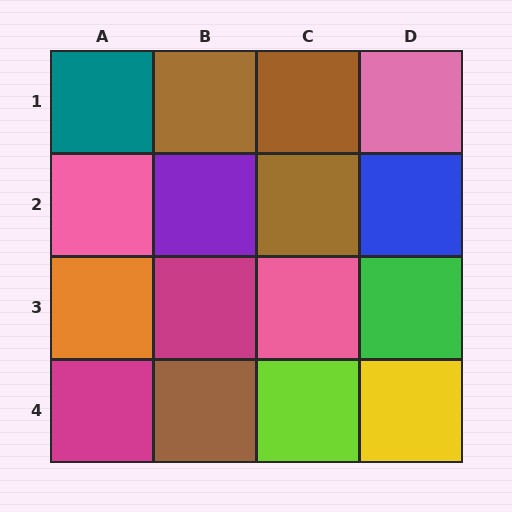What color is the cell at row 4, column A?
Magenta.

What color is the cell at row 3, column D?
Green.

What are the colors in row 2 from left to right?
Pink, purple, brown, blue.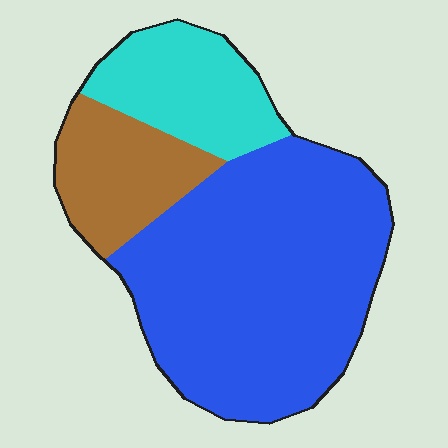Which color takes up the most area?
Blue, at roughly 65%.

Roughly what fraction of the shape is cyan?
Cyan covers around 20% of the shape.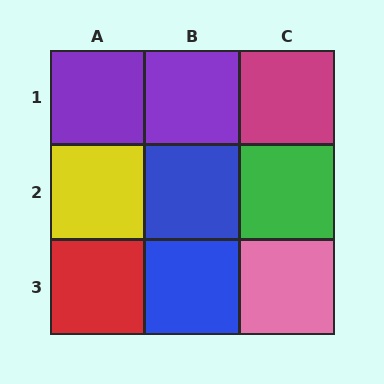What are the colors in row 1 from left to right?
Purple, purple, magenta.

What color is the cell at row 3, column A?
Red.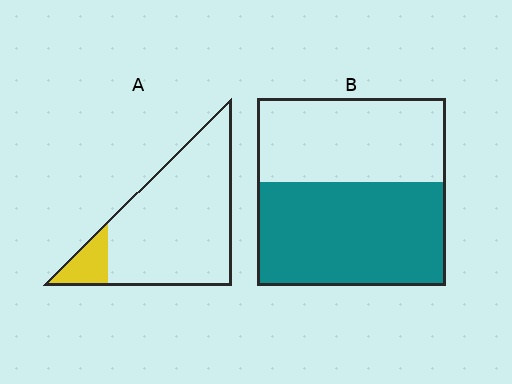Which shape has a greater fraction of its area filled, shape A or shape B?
Shape B.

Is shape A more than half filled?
No.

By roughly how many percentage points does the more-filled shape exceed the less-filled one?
By roughly 45 percentage points (B over A).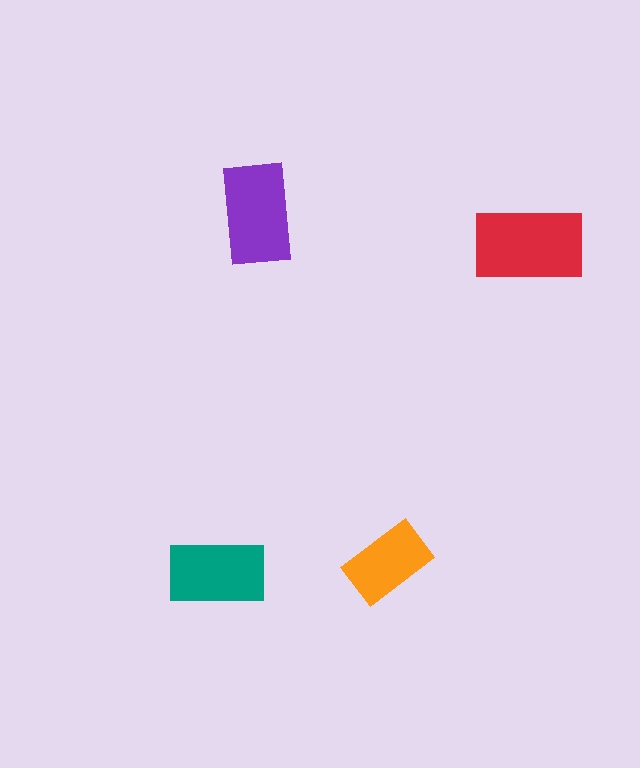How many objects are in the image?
There are 4 objects in the image.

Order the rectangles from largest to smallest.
the red one, the purple one, the teal one, the orange one.